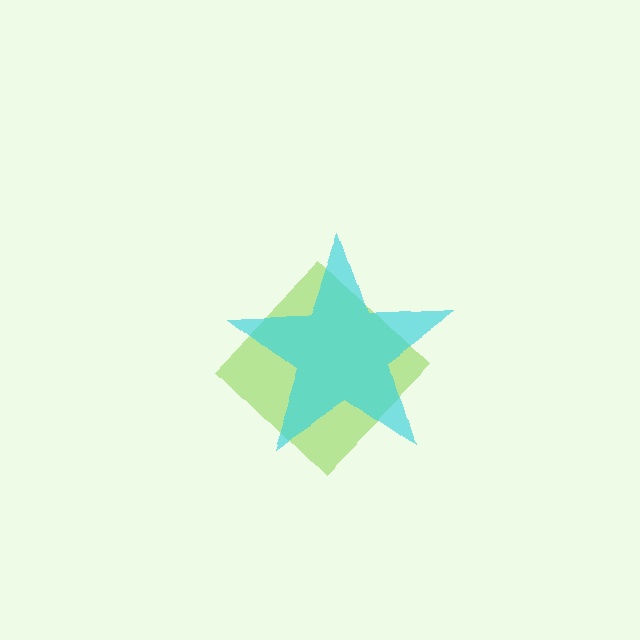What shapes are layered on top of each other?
The layered shapes are: a lime diamond, a cyan star.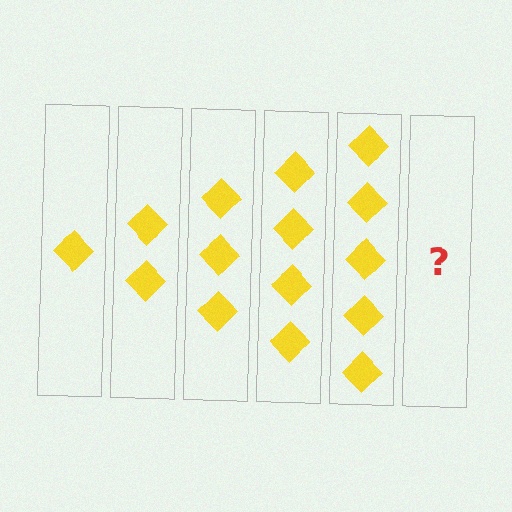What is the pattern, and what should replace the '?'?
The pattern is that each step adds one more diamond. The '?' should be 6 diamonds.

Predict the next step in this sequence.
The next step is 6 diamonds.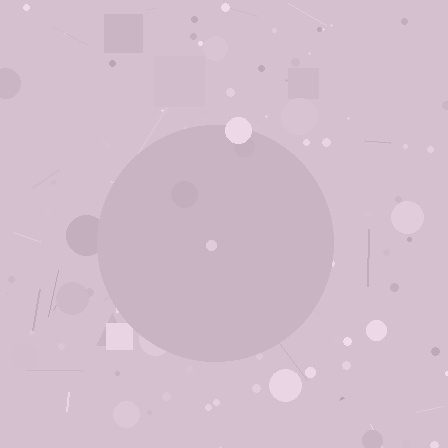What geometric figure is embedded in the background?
A circle is embedded in the background.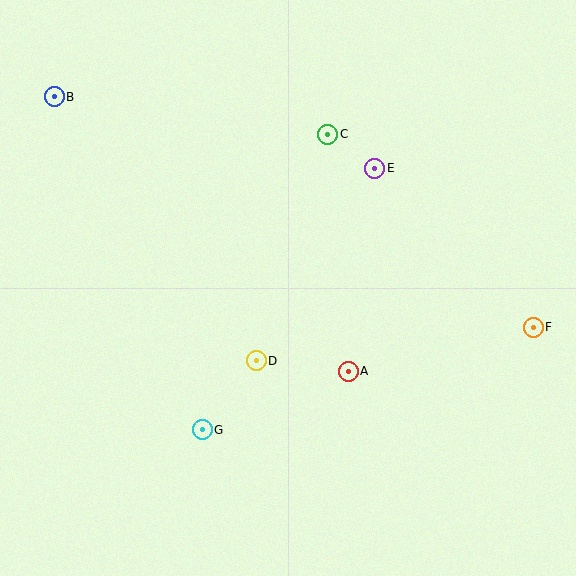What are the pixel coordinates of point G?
Point G is at (202, 430).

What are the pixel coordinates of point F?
Point F is at (533, 327).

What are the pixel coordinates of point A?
Point A is at (348, 371).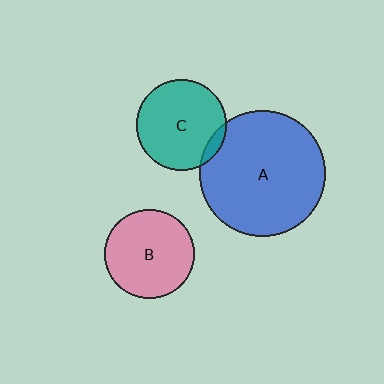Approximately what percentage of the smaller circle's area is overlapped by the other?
Approximately 5%.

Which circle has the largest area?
Circle A (blue).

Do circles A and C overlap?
Yes.